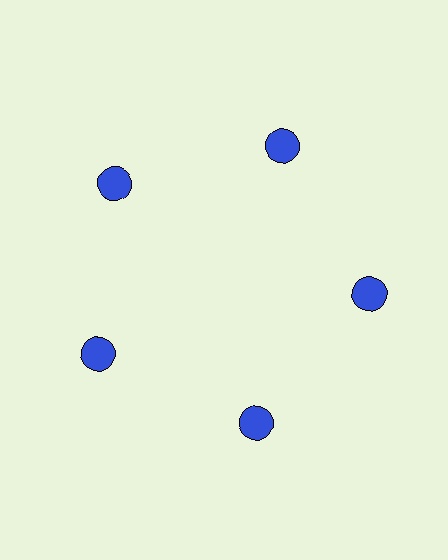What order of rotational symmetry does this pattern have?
This pattern has 5-fold rotational symmetry.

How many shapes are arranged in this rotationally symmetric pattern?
There are 5 shapes, arranged in 5 groups of 1.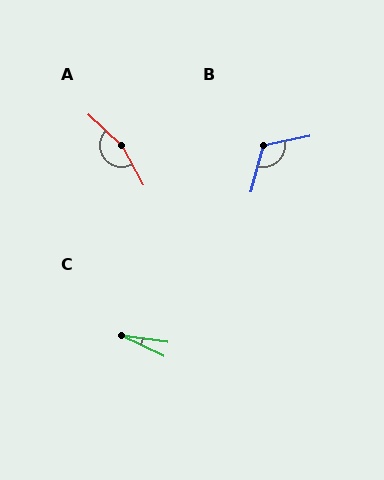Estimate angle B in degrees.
Approximately 116 degrees.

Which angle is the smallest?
C, at approximately 18 degrees.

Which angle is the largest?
A, at approximately 162 degrees.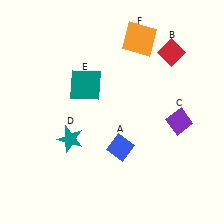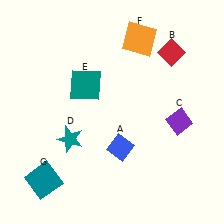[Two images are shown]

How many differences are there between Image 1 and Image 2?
There is 1 difference between the two images.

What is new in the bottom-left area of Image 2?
A teal square (G) was added in the bottom-left area of Image 2.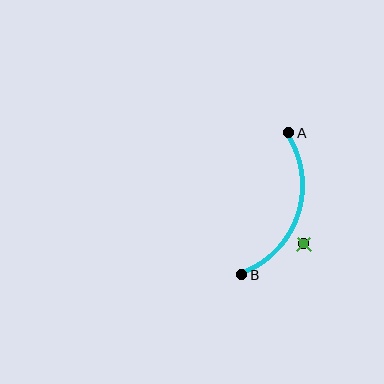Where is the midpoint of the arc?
The arc midpoint is the point on the curve farthest from the straight line joining A and B. It sits to the right of that line.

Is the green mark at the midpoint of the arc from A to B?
No — the green mark does not lie on the arc at all. It sits slightly outside the curve.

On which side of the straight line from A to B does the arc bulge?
The arc bulges to the right of the straight line connecting A and B.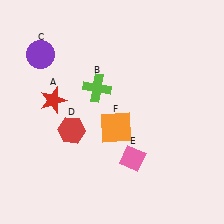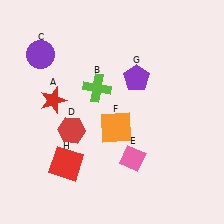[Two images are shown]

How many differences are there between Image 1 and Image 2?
There are 2 differences between the two images.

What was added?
A purple pentagon (G), a red square (H) were added in Image 2.